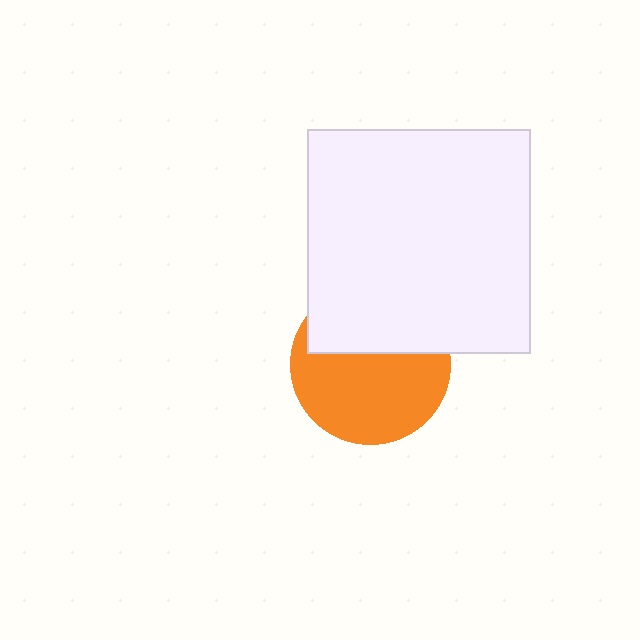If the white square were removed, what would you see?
You would see the complete orange circle.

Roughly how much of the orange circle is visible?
About half of it is visible (roughly 61%).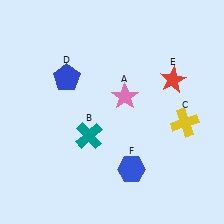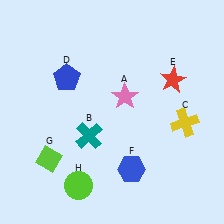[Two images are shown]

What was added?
A lime diamond (G), a lime circle (H) were added in Image 2.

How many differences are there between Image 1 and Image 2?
There are 2 differences between the two images.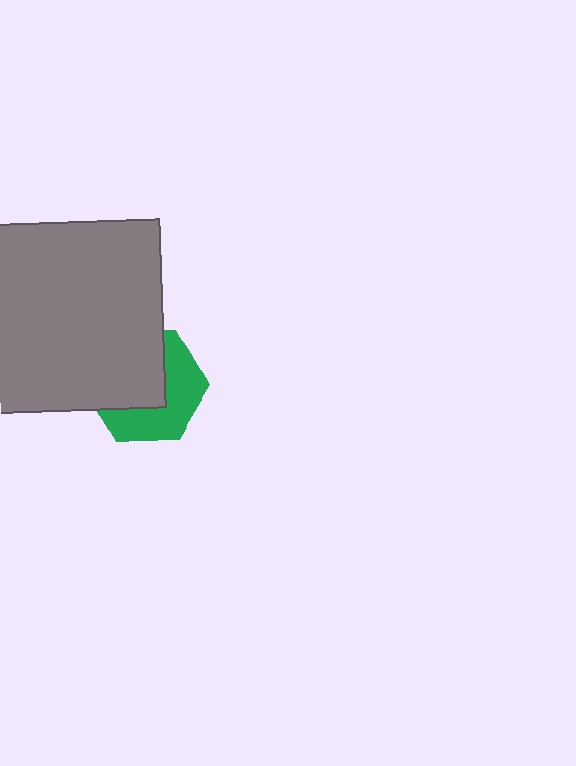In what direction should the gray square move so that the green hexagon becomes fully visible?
The gray square should move toward the upper-left. That is the shortest direction to clear the overlap and leave the green hexagon fully visible.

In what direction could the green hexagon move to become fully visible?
The green hexagon could move toward the lower-right. That would shift it out from behind the gray square entirely.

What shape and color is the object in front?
The object in front is a gray square.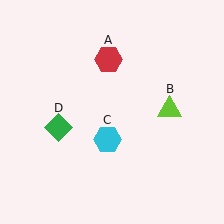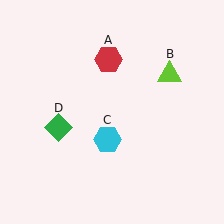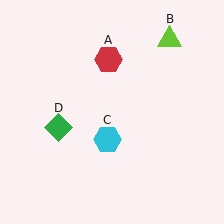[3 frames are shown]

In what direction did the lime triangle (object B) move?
The lime triangle (object B) moved up.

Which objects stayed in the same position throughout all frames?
Red hexagon (object A) and cyan hexagon (object C) and green diamond (object D) remained stationary.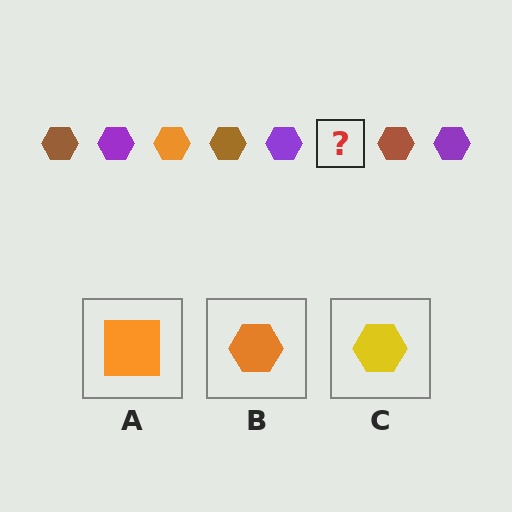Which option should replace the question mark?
Option B.